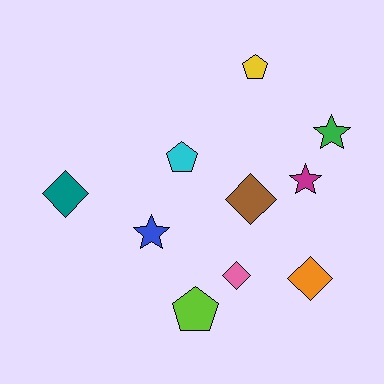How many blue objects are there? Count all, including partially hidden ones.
There is 1 blue object.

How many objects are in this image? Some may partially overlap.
There are 10 objects.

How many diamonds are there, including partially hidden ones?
There are 4 diamonds.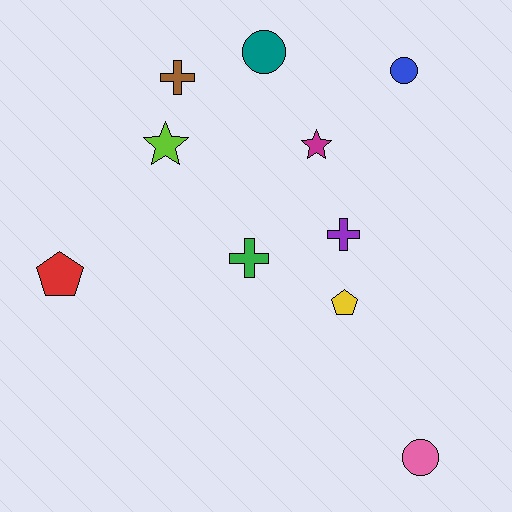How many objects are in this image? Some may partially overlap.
There are 10 objects.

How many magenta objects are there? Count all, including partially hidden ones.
There is 1 magenta object.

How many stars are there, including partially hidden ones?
There are 2 stars.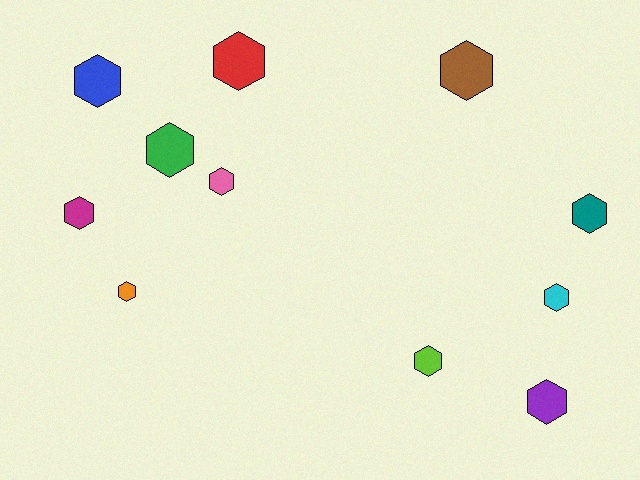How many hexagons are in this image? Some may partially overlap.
There are 11 hexagons.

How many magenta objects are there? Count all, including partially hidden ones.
There is 1 magenta object.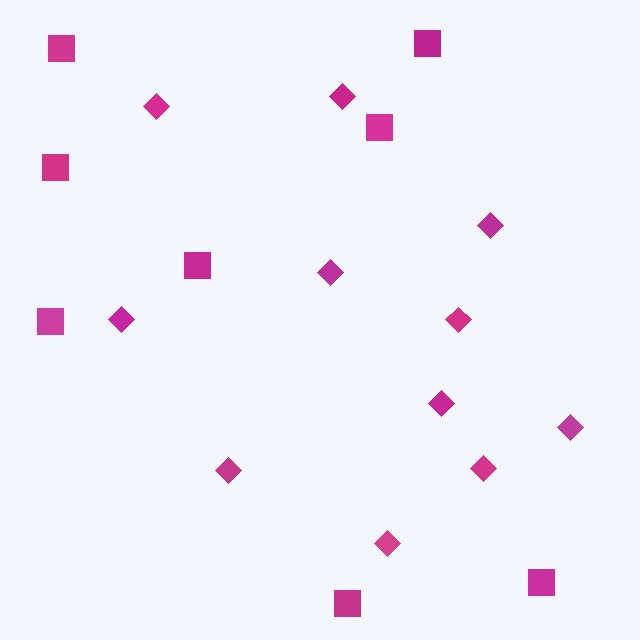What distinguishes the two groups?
There are 2 groups: one group of squares (8) and one group of diamonds (11).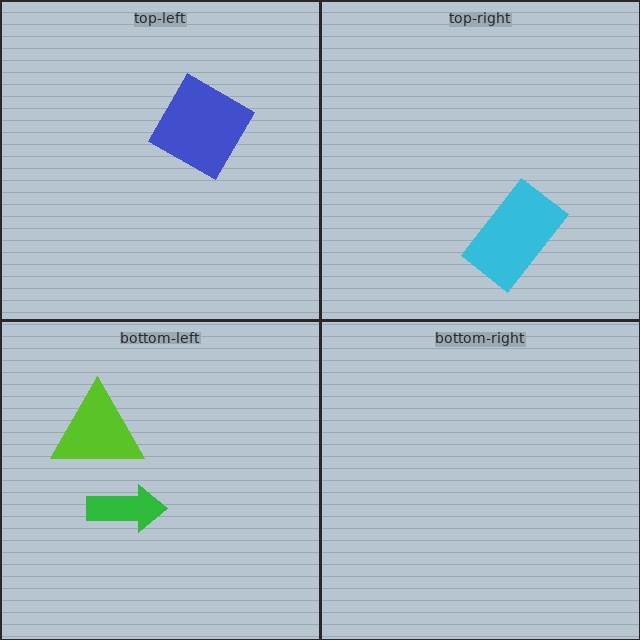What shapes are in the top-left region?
The blue diamond.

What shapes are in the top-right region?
The cyan rectangle.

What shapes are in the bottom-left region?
The green arrow, the lime triangle.